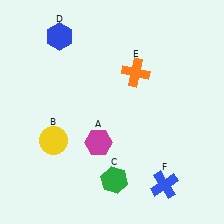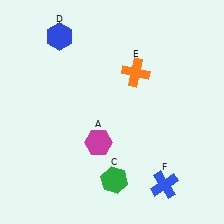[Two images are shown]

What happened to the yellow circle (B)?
The yellow circle (B) was removed in Image 2. It was in the bottom-left area of Image 1.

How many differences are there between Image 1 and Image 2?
There is 1 difference between the two images.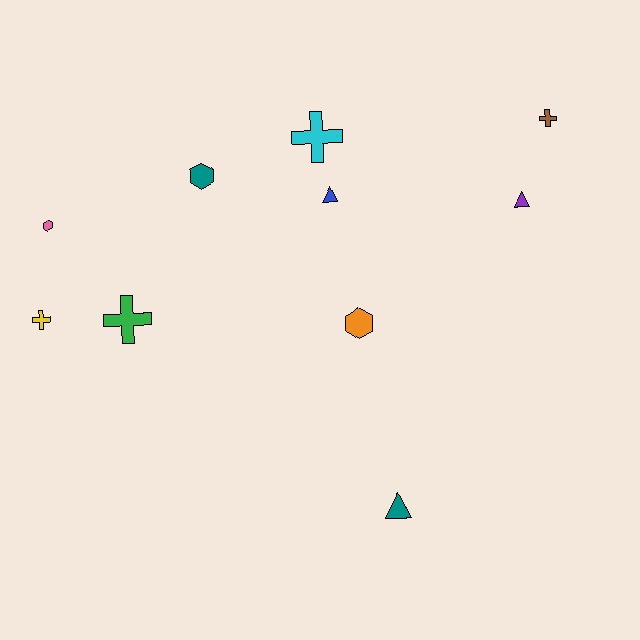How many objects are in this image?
There are 10 objects.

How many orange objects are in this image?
There is 1 orange object.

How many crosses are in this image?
There are 4 crosses.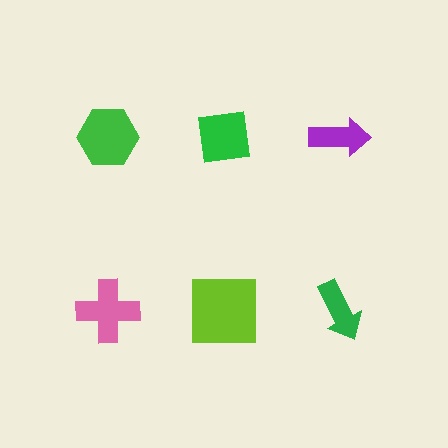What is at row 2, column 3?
A green arrow.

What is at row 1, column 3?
A purple arrow.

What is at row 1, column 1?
A green hexagon.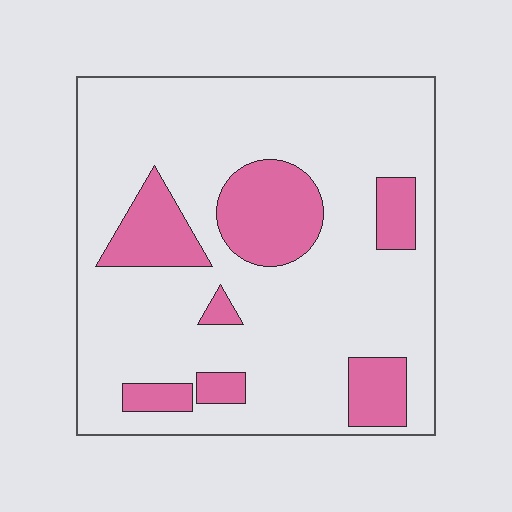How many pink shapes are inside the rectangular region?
7.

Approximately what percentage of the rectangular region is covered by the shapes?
Approximately 20%.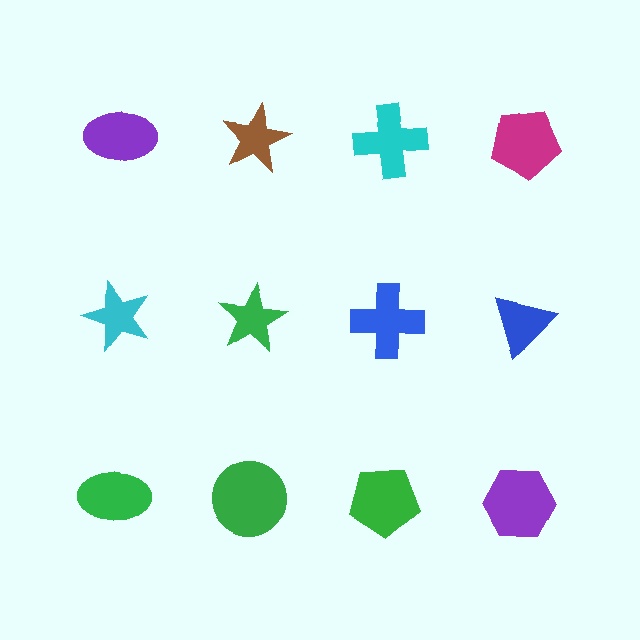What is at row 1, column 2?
A brown star.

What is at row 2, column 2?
A green star.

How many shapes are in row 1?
4 shapes.